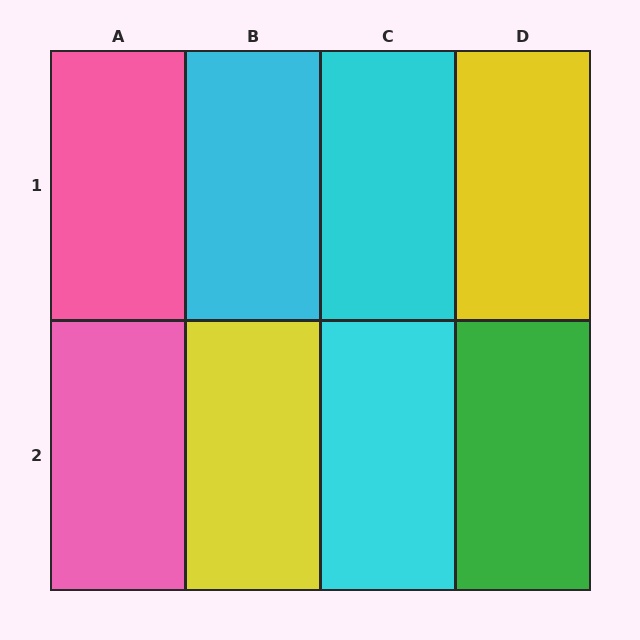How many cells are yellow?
2 cells are yellow.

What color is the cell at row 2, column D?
Green.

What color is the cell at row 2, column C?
Cyan.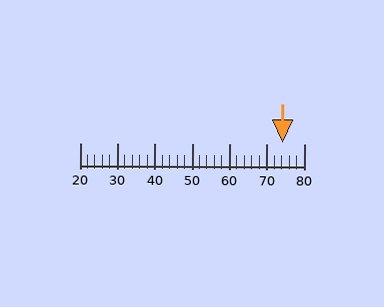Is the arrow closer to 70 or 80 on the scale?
The arrow is closer to 70.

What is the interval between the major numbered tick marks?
The major tick marks are spaced 10 units apart.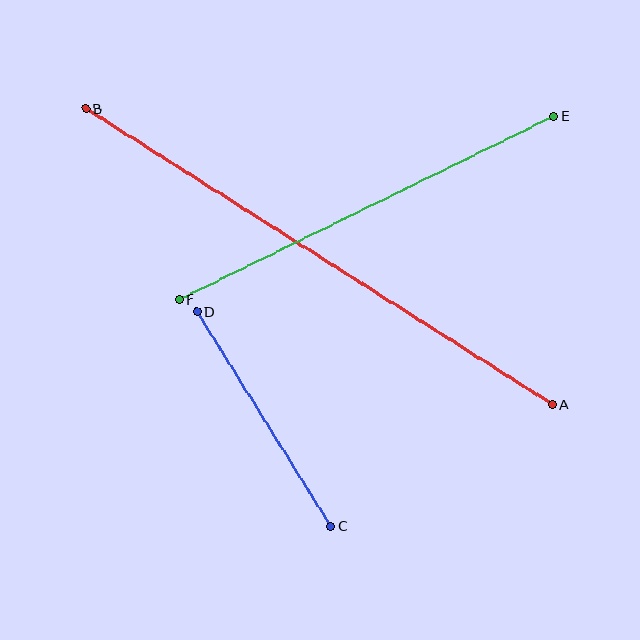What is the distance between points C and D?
The distance is approximately 253 pixels.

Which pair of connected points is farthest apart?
Points A and B are farthest apart.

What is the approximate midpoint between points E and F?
The midpoint is at approximately (366, 208) pixels.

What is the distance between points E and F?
The distance is approximately 417 pixels.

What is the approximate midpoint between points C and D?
The midpoint is at approximately (264, 419) pixels.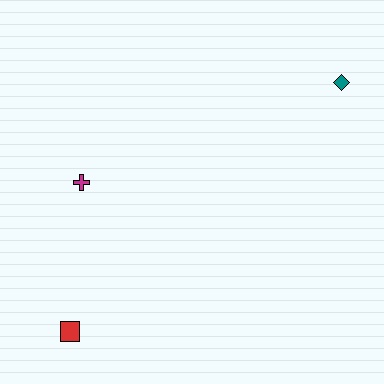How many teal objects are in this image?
There is 1 teal object.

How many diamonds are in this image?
There is 1 diamond.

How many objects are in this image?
There are 3 objects.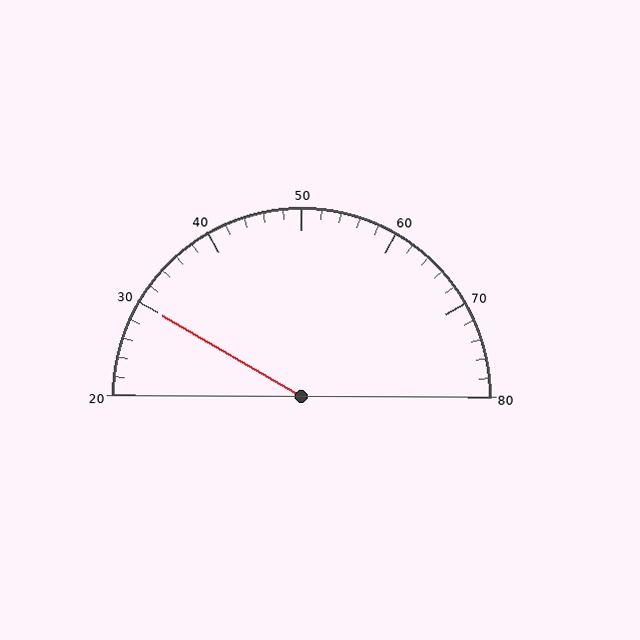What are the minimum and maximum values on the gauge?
The gauge ranges from 20 to 80.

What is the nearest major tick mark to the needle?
The nearest major tick mark is 30.